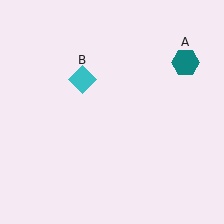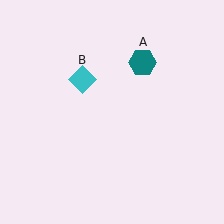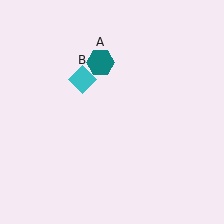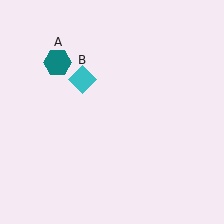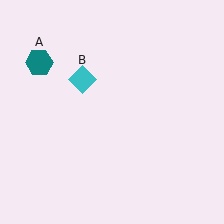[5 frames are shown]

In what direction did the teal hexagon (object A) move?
The teal hexagon (object A) moved left.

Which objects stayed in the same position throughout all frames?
Cyan diamond (object B) remained stationary.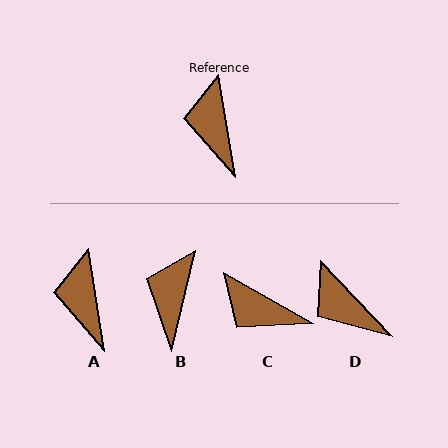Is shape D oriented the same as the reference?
No, it is off by about 34 degrees.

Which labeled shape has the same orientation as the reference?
A.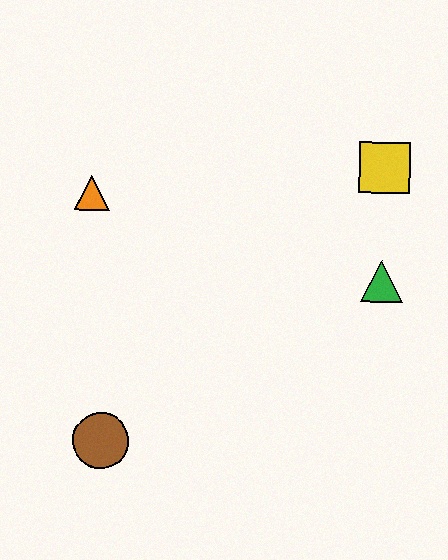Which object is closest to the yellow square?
The green triangle is closest to the yellow square.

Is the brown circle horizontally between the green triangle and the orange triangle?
Yes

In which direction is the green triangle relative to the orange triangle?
The green triangle is to the right of the orange triangle.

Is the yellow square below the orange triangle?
No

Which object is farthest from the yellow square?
The brown circle is farthest from the yellow square.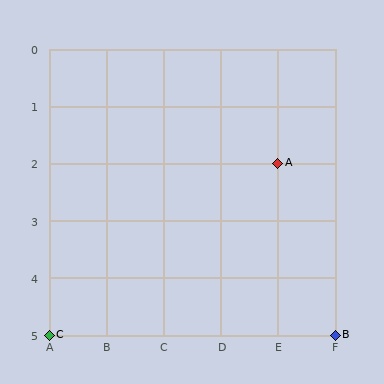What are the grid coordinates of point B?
Point B is at grid coordinates (F, 5).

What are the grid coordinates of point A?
Point A is at grid coordinates (E, 2).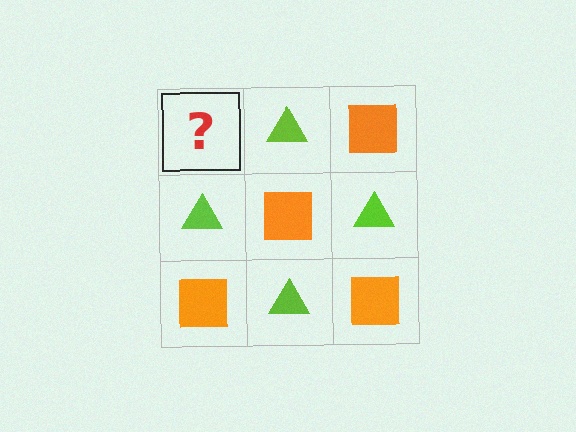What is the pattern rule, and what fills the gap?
The rule is that it alternates orange square and lime triangle in a checkerboard pattern. The gap should be filled with an orange square.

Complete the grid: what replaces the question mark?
The question mark should be replaced with an orange square.